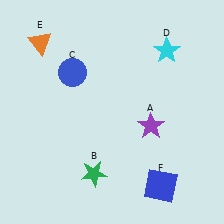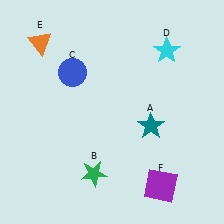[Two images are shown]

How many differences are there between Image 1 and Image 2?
There are 2 differences between the two images.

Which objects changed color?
A changed from purple to teal. F changed from blue to purple.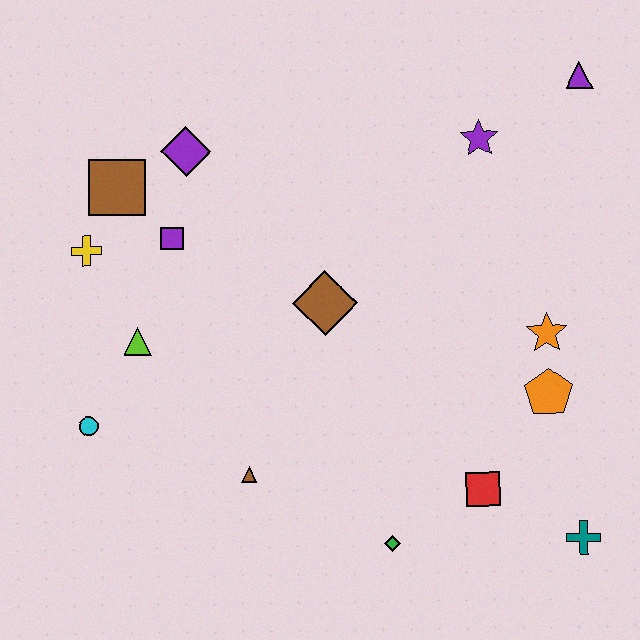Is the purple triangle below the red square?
No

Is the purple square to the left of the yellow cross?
No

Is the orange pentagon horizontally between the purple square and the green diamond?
No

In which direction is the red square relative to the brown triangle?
The red square is to the right of the brown triangle.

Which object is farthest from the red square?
The brown square is farthest from the red square.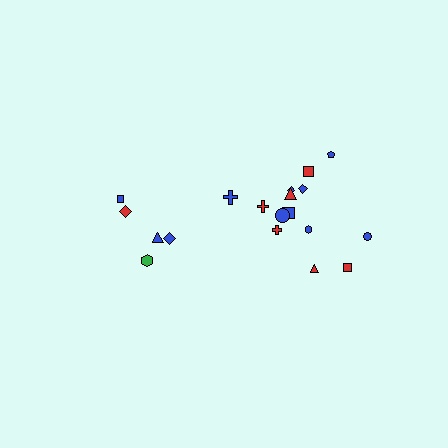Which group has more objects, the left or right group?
The right group.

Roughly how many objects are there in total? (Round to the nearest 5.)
Roughly 20 objects in total.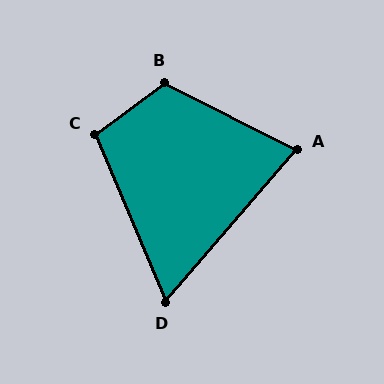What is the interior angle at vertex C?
Approximately 104 degrees (obtuse).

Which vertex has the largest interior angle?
B, at approximately 116 degrees.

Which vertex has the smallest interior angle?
D, at approximately 64 degrees.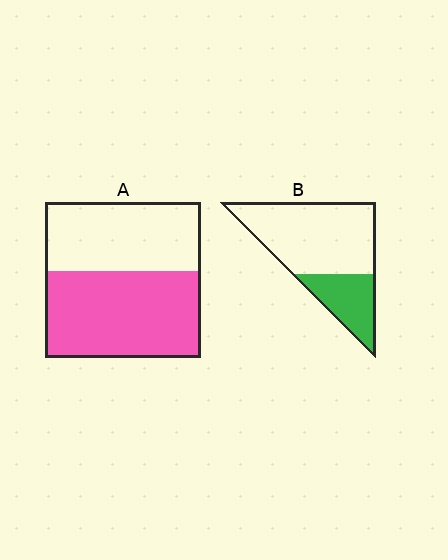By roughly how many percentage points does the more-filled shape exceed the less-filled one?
By roughly 25 percentage points (A over B).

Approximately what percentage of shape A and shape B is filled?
A is approximately 55% and B is approximately 30%.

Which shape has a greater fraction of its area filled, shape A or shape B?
Shape A.